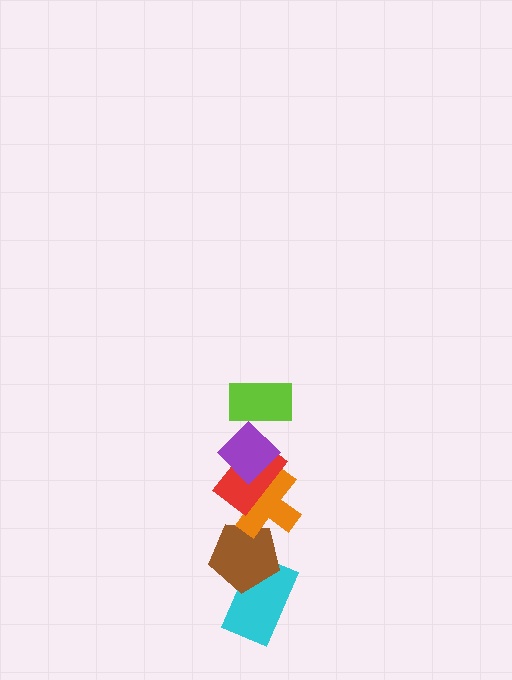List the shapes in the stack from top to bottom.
From top to bottom: the lime rectangle, the purple diamond, the red rectangle, the orange cross, the brown pentagon, the cyan rectangle.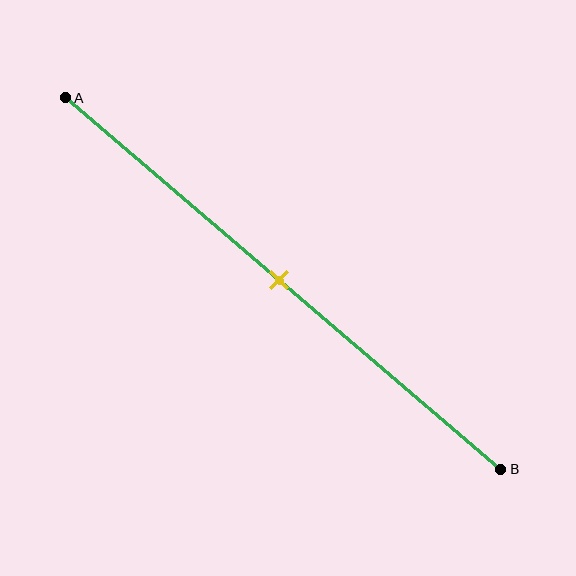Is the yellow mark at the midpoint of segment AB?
Yes, the mark is approximately at the midpoint.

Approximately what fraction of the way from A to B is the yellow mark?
The yellow mark is approximately 50% of the way from A to B.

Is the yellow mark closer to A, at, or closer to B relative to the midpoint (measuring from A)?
The yellow mark is approximately at the midpoint of segment AB.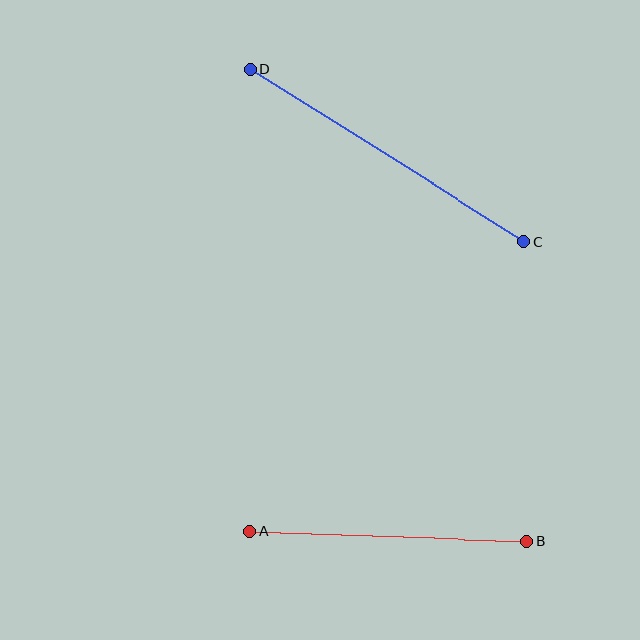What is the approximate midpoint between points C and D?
The midpoint is at approximately (387, 155) pixels.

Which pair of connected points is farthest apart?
Points C and D are farthest apart.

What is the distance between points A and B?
The distance is approximately 277 pixels.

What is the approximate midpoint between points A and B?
The midpoint is at approximately (388, 536) pixels.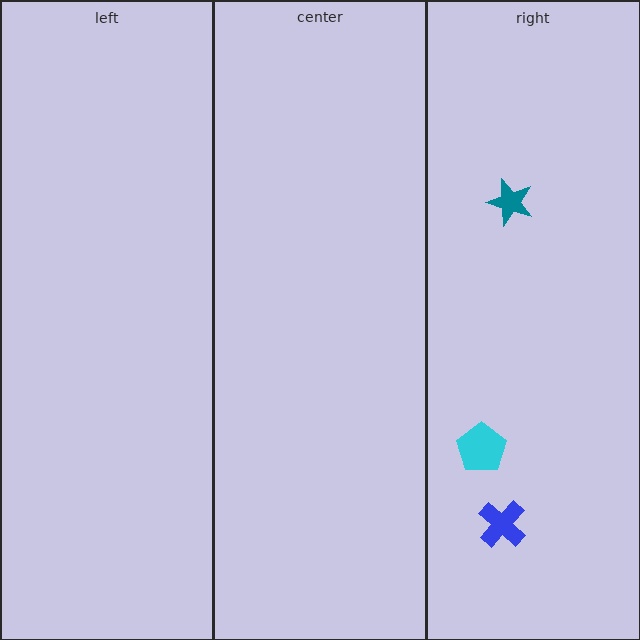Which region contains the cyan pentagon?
The right region.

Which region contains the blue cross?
The right region.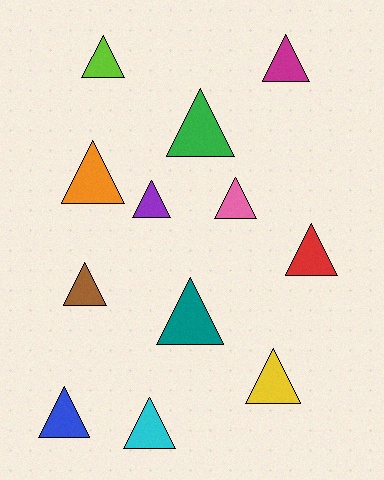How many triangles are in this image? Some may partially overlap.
There are 12 triangles.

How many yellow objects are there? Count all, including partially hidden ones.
There is 1 yellow object.